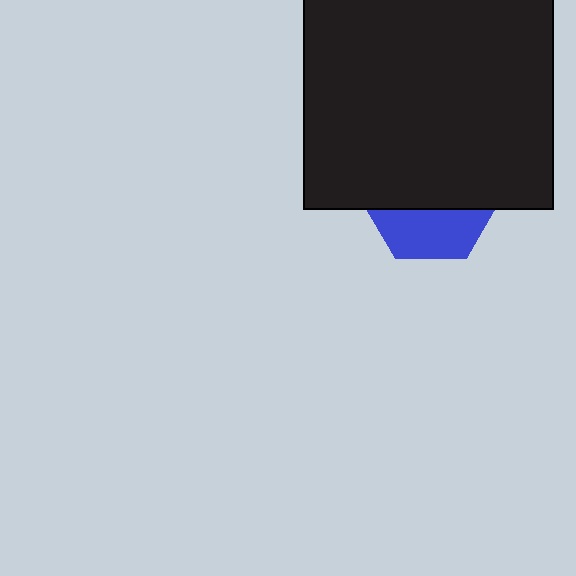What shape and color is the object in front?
The object in front is a black square.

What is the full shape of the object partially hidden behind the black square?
The partially hidden object is a blue hexagon.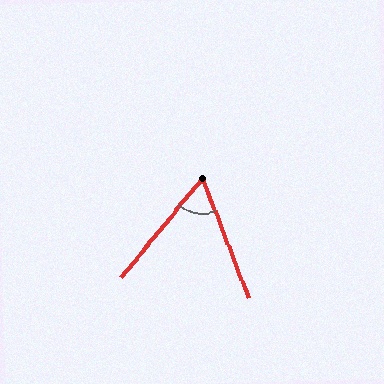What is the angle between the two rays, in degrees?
Approximately 60 degrees.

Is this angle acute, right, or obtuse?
It is acute.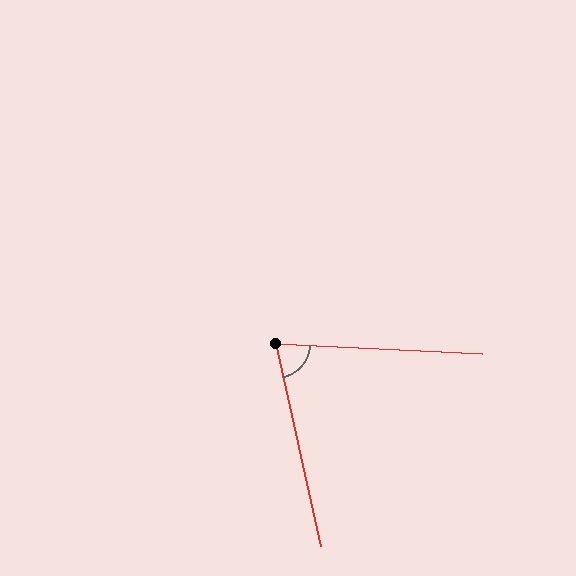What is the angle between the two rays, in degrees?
Approximately 75 degrees.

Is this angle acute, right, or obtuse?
It is acute.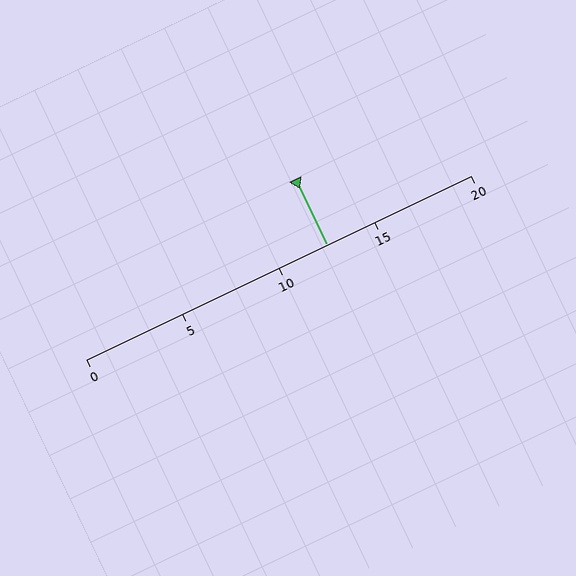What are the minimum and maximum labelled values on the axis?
The axis runs from 0 to 20.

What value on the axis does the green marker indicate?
The marker indicates approximately 12.5.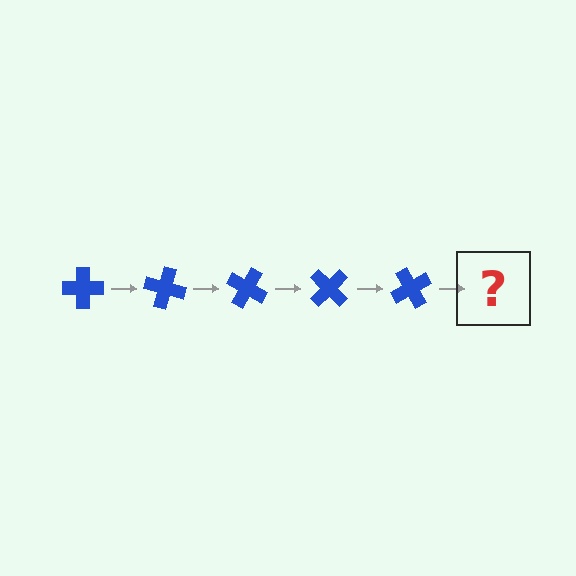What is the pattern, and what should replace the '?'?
The pattern is that the cross rotates 15 degrees each step. The '?' should be a blue cross rotated 75 degrees.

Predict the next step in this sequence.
The next step is a blue cross rotated 75 degrees.